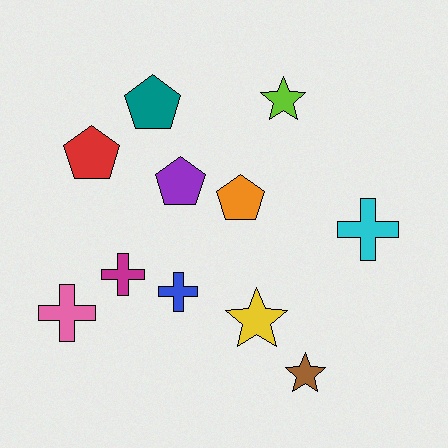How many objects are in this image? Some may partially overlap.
There are 11 objects.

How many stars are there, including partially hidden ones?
There are 3 stars.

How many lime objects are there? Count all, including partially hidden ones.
There is 1 lime object.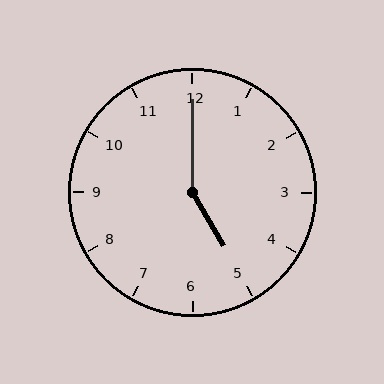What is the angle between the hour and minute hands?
Approximately 150 degrees.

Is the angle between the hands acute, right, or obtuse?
It is obtuse.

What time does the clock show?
5:00.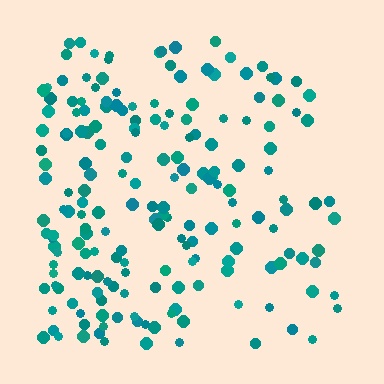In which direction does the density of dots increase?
From right to left, with the left side densest.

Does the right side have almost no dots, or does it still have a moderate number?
Still a moderate number, just noticeably fewer than the left.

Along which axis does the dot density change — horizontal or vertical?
Horizontal.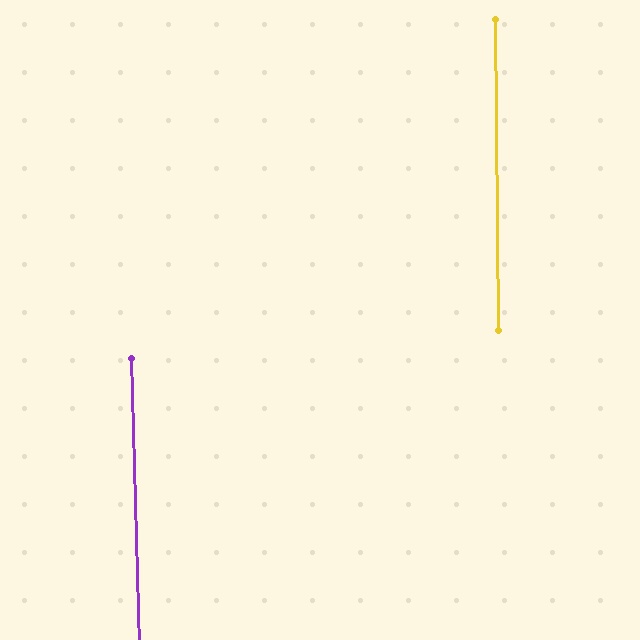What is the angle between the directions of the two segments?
Approximately 1 degree.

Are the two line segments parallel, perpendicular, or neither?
Parallel — their directions differ by only 1.1°.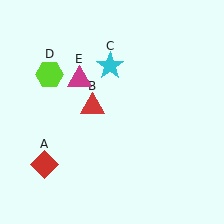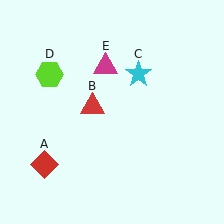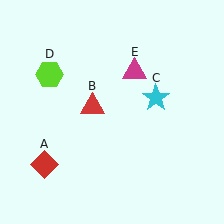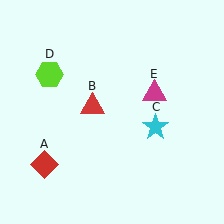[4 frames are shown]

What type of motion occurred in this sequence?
The cyan star (object C), magenta triangle (object E) rotated clockwise around the center of the scene.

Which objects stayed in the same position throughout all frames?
Red diamond (object A) and red triangle (object B) and lime hexagon (object D) remained stationary.